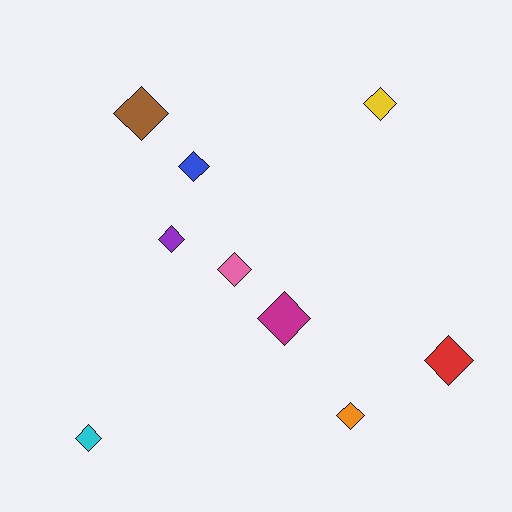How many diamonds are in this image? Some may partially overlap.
There are 9 diamonds.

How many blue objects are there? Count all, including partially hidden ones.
There is 1 blue object.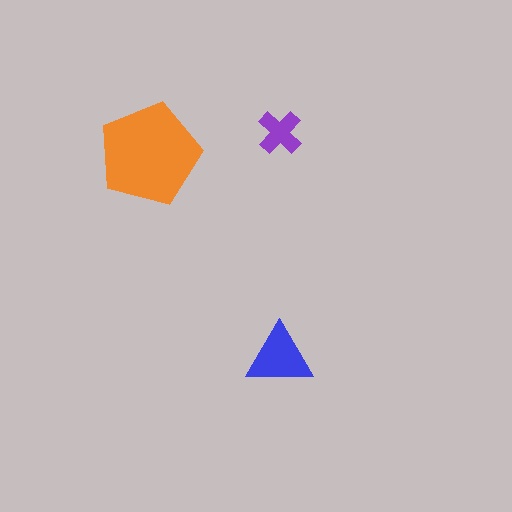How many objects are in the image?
There are 3 objects in the image.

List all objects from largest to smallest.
The orange pentagon, the blue triangle, the purple cross.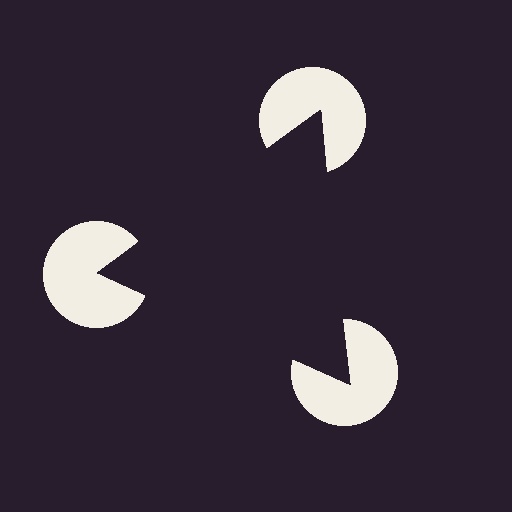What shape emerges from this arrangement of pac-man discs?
An illusory triangle — its edges are inferred from the aligned wedge cuts in the pac-man discs, not physically drawn.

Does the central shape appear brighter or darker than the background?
It typically appears slightly darker than the background, even though no actual brightness change is drawn.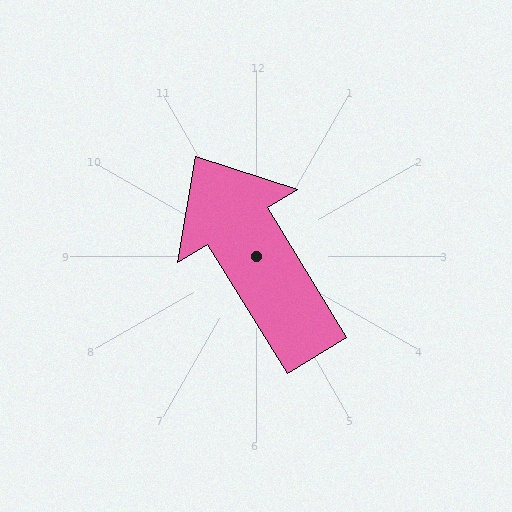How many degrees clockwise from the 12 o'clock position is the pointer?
Approximately 329 degrees.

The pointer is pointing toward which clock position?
Roughly 11 o'clock.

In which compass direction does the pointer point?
Northwest.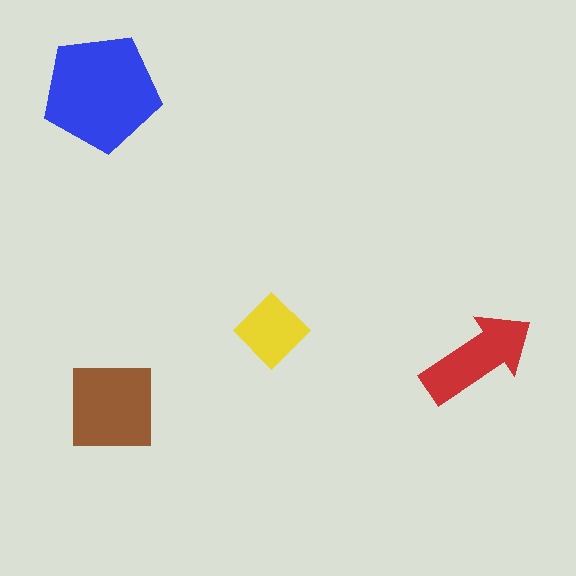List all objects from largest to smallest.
The blue pentagon, the brown square, the red arrow, the yellow diamond.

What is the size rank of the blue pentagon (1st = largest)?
1st.